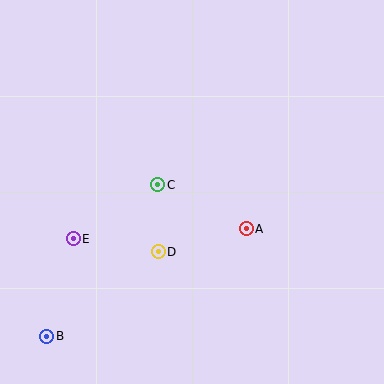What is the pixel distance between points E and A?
The distance between E and A is 173 pixels.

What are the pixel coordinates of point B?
Point B is at (47, 336).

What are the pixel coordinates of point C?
Point C is at (158, 185).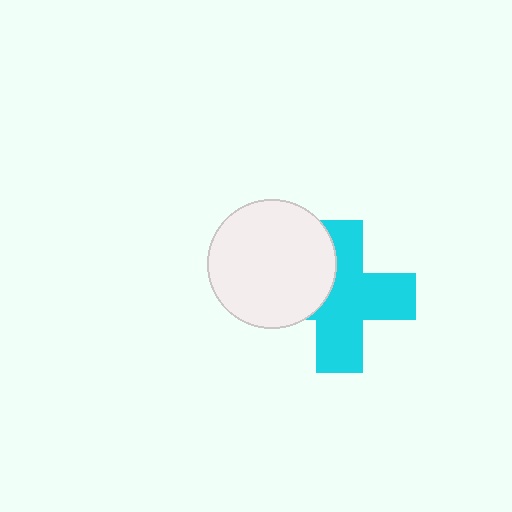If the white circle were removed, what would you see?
You would see the complete cyan cross.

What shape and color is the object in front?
The object in front is a white circle.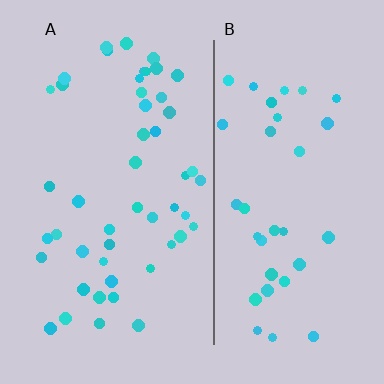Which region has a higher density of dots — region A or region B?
A (the left).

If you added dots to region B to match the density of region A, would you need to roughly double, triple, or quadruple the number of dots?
Approximately double.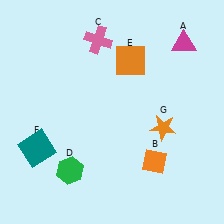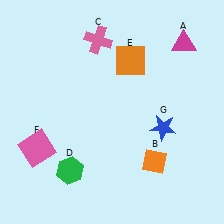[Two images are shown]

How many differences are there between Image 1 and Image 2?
There are 2 differences between the two images.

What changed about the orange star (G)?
In Image 1, G is orange. In Image 2, it changed to blue.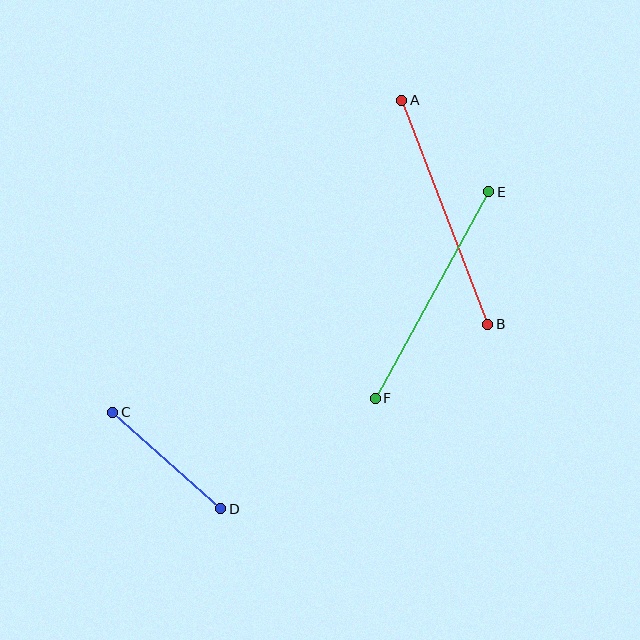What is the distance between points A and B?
The distance is approximately 240 pixels.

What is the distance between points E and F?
The distance is approximately 236 pixels.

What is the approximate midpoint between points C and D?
The midpoint is at approximately (167, 460) pixels.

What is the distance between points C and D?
The distance is approximately 145 pixels.